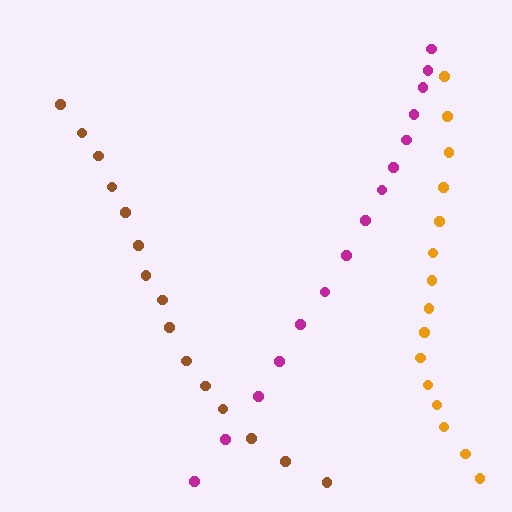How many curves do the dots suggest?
There are 3 distinct paths.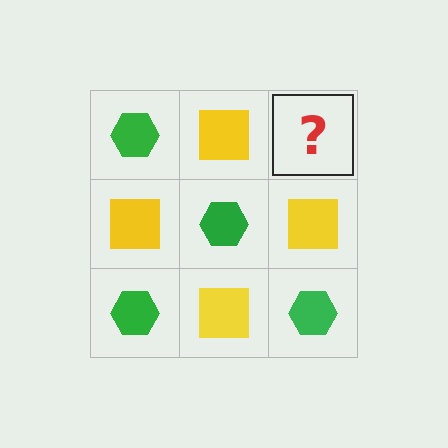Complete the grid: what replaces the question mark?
The question mark should be replaced with a green hexagon.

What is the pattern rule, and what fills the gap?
The rule is that it alternates green hexagon and yellow square in a checkerboard pattern. The gap should be filled with a green hexagon.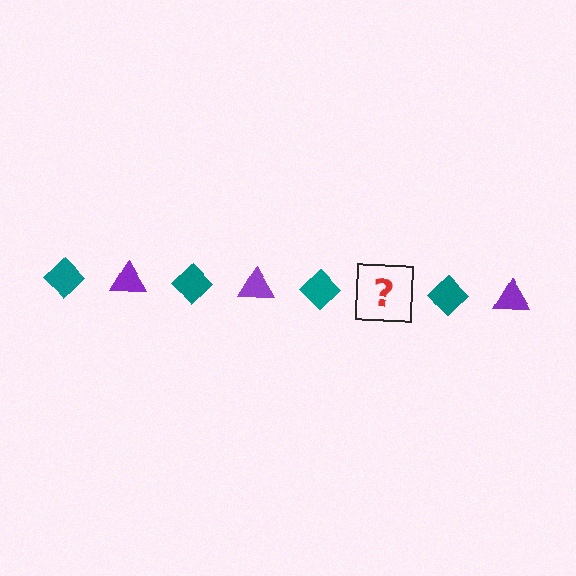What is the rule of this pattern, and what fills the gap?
The rule is that the pattern alternates between teal diamond and purple triangle. The gap should be filled with a purple triangle.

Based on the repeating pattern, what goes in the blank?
The blank should be a purple triangle.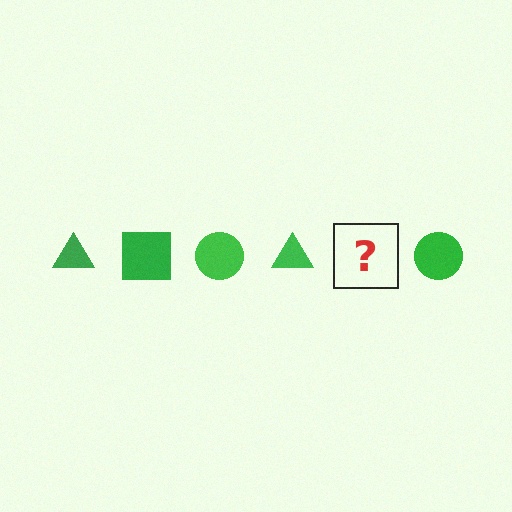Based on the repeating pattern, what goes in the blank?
The blank should be a green square.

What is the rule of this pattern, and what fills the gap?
The rule is that the pattern cycles through triangle, square, circle shapes in green. The gap should be filled with a green square.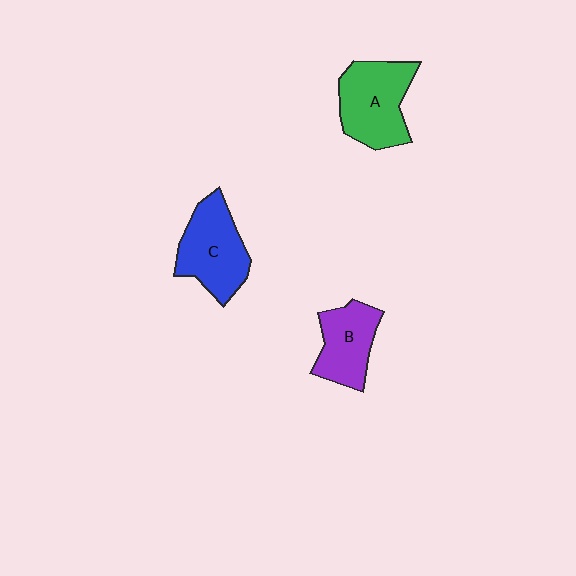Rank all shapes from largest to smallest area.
From largest to smallest: A (green), C (blue), B (purple).